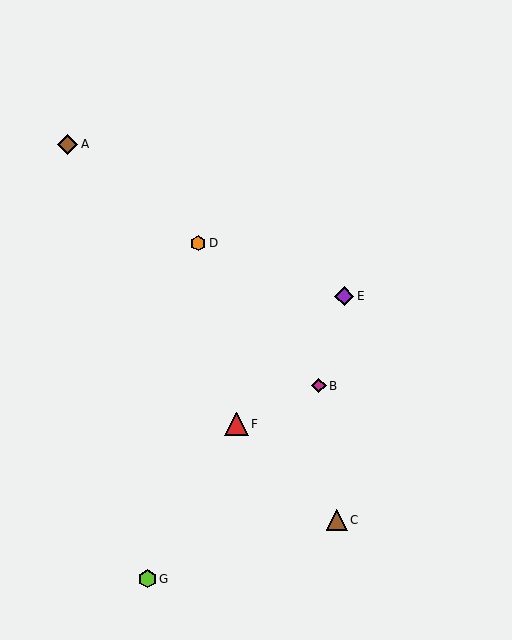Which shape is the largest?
The red triangle (labeled F) is the largest.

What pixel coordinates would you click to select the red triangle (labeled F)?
Click at (236, 424) to select the red triangle F.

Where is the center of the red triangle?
The center of the red triangle is at (236, 424).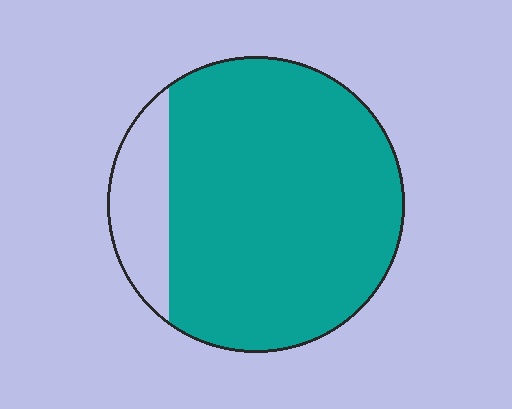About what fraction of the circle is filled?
About five sixths (5/6).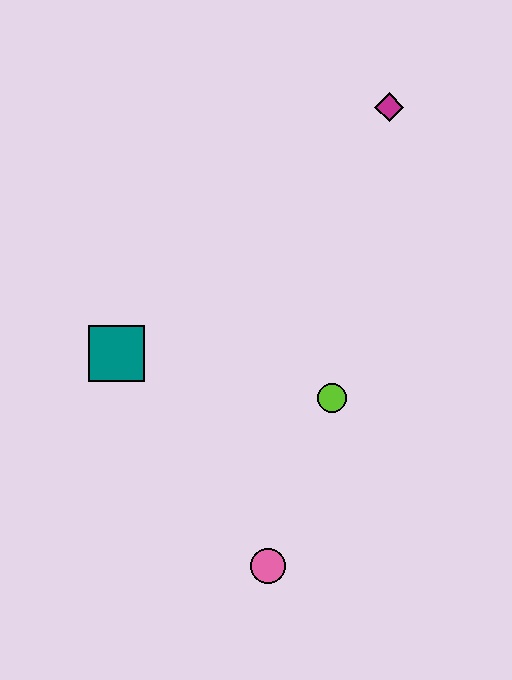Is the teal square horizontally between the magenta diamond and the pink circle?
No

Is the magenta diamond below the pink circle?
No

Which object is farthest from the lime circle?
The magenta diamond is farthest from the lime circle.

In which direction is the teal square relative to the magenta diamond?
The teal square is to the left of the magenta diamond.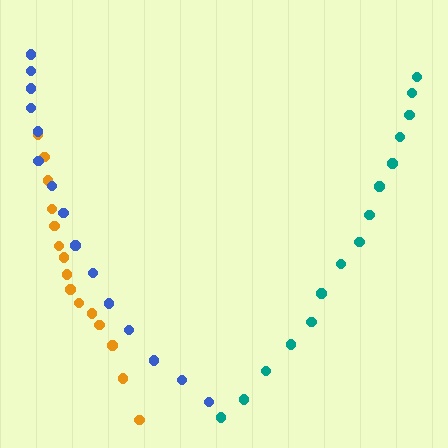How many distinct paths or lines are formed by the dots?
There are 3 distinct paths.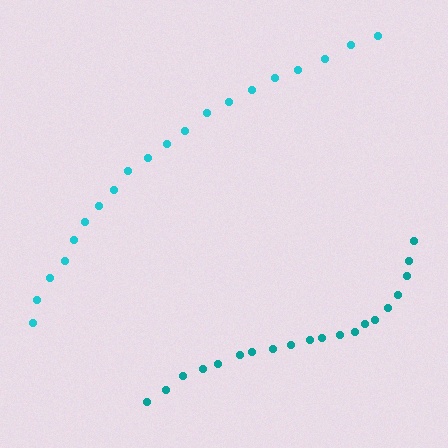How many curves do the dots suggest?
There are 2 distinct paths.